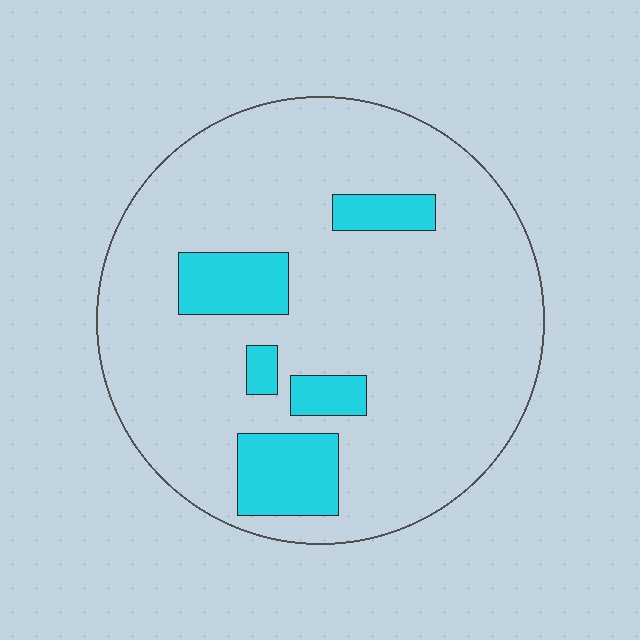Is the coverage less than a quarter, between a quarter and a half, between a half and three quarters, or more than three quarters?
Less than a quarter.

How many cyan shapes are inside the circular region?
5.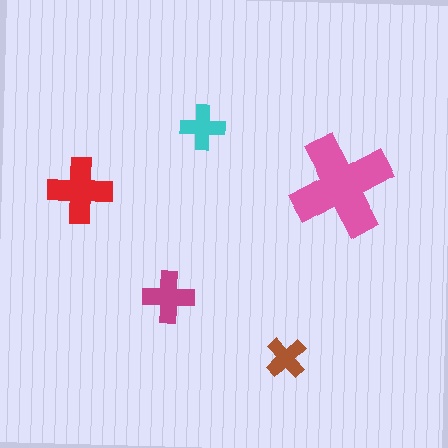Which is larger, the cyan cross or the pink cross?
The pink one.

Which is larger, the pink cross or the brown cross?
The pink one.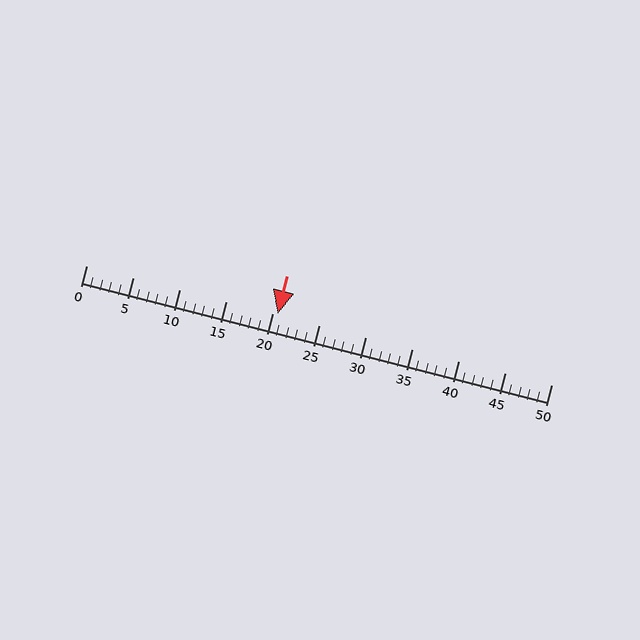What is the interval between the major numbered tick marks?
The major tick marks are spaced 5 units apart.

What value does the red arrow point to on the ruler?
The red arrow points to approximately 21.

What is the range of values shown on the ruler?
The ruler shows values from 0 to 50.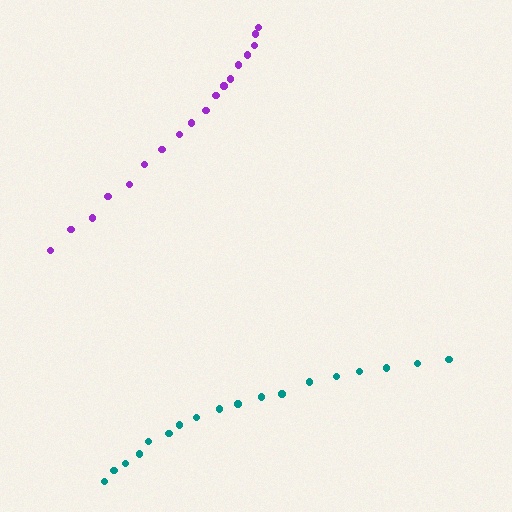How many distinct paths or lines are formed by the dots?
There are 2 distinct paths.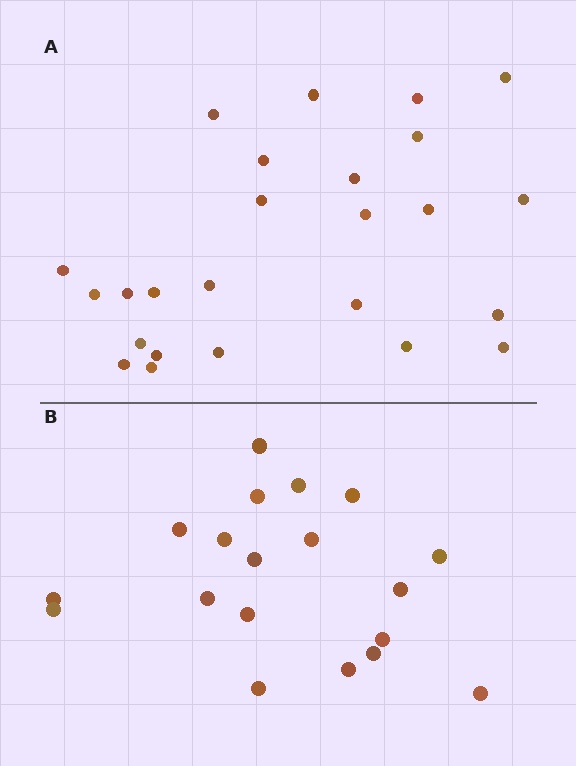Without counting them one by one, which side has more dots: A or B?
Region A (the top region) has more dots.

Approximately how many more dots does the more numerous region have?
Region A has about 6 more dots than region B.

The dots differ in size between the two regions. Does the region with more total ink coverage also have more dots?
No. Region B has more total ink coverage because its dots are larger, but region A actually contains more individual dots. Total area can be misleading — the number of items is what matters here.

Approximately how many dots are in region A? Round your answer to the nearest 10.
About 20 dots. (The exact count is 25, which rounds to 20.)